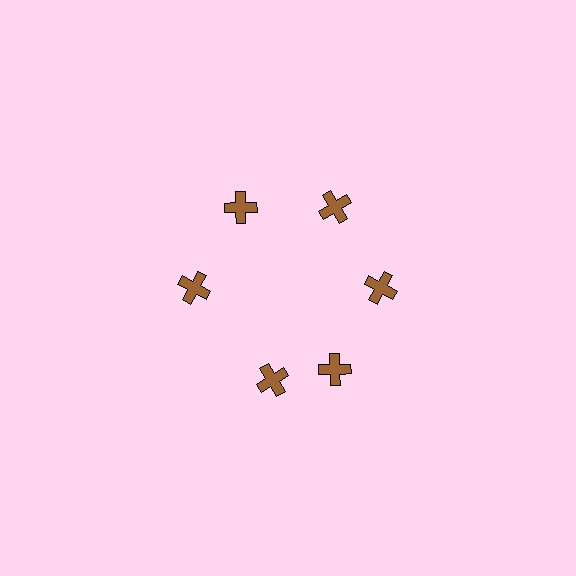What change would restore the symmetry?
The symmetry would be restored by rotating it back into even spacing with its neighbors so that all 6 crosses sit at equal angles and equal distance from the center.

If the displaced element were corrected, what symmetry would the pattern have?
It would have 6-fold rotational symmetry — the pattern would map onto itself every 60 degrees.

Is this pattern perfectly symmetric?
No. The 6 brown crosses are arranged in a ring, but one element near the 7 o'clock position is rotated out of alignment along the ring, breaking the 6-fold rotational symmetry.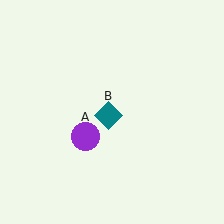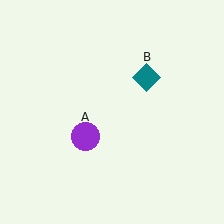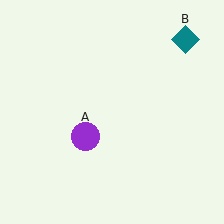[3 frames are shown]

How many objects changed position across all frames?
1 object changed position: teal diamond (object B).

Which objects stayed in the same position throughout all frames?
Purple circle (object A) remained stationary.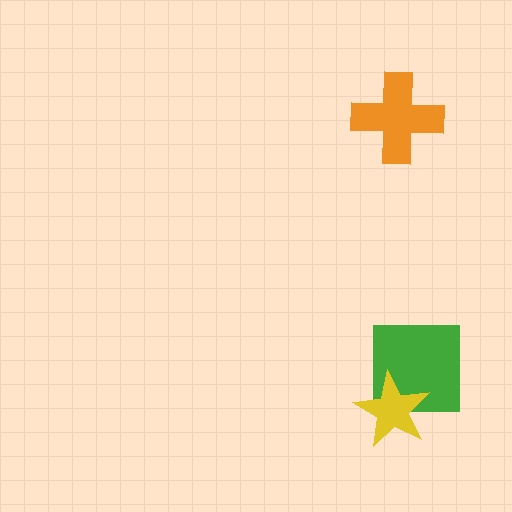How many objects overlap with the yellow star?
1 object overlaps with the yellow star.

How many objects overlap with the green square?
1 object overlaps with the green square.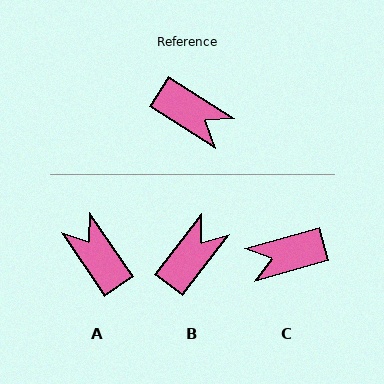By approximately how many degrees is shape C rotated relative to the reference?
Approximately 132 degrees clockwise.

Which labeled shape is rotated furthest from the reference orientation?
A, about 157 degrees away.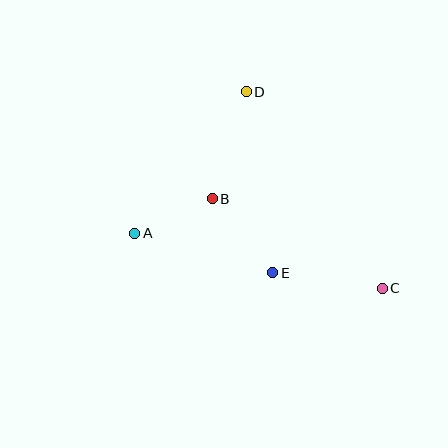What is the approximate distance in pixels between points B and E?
The distance between B and E is approximately 96 pixels.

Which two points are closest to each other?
Points A and B are closest to each other.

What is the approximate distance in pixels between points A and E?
The distance between A and E is approximately 143 pixels.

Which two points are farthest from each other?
Points A and C are farthest from each other.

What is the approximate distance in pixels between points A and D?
The distance between A and D is approximately 180 pixels.